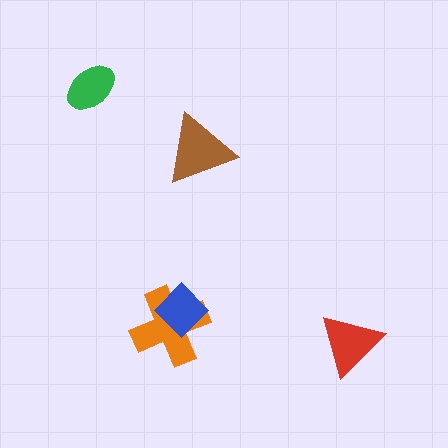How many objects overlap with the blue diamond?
1 object overlaps with the blue diamond.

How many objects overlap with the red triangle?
0 objects overlap with the red triangle.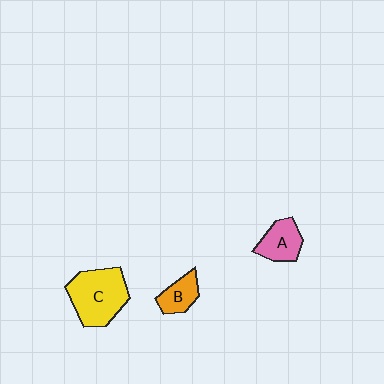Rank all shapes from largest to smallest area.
From largest to smallest: C (yellow), A (pink), B (orange).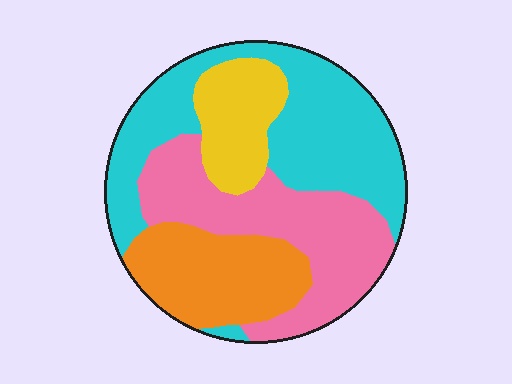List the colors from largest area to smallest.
From largest to smallest: cyan, pink, orange, yellow.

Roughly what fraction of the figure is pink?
Pink covers about 30% of the figure.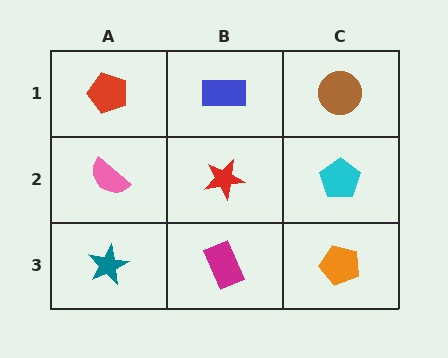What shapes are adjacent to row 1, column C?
A cyan pentagon (row 2, column C), a blue rectangle (row 1, column B).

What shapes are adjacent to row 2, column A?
A red pentagon (row 1, column A), a teal star (row 3, column A), a red star (row 2, column B).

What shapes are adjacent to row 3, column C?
A cyan pentagon (row 2, column C), a magenta rectangle (row 3, column B).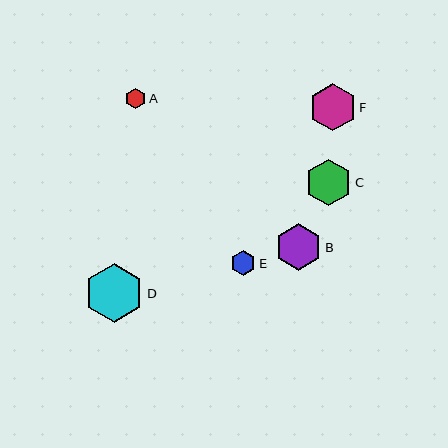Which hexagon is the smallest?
Hexagon A is the smallest with a size of approximately 21 pixels.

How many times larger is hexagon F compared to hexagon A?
Hexagon F is approximately 2.3 times the size of hexagon A.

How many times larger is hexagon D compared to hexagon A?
Hexagon D is approximately 2.9 times the size of hexagon A.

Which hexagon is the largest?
Hexagon D is the largest with a size of approximately 60 pixels.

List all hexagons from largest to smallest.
From largest to smallest: D, F, B, C, E, A.